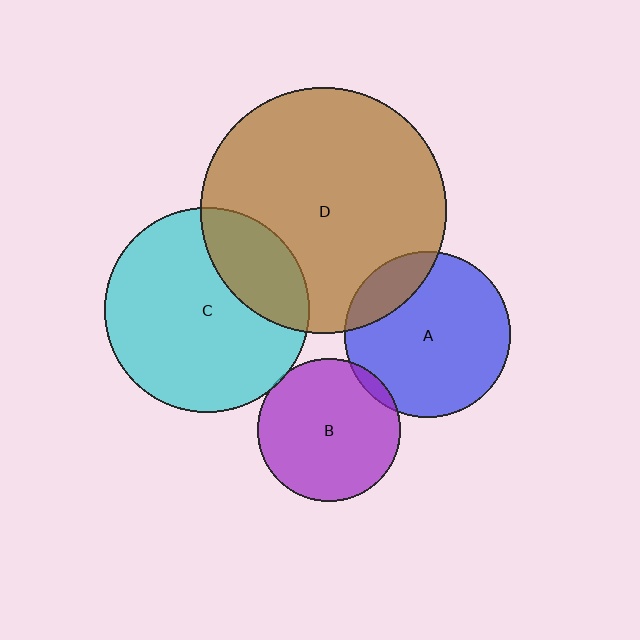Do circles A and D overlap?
Yes.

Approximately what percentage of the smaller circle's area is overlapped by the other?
Approximately 15%.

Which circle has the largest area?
Circle D (brown).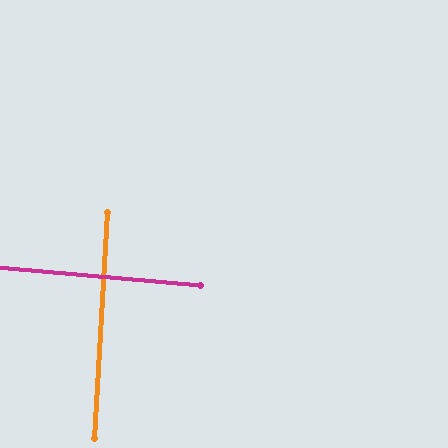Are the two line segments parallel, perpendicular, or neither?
Perpendicular — they meet at approximately 88°.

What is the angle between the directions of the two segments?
Approximately 88 degrees.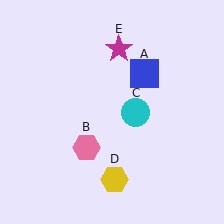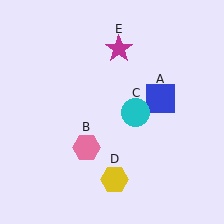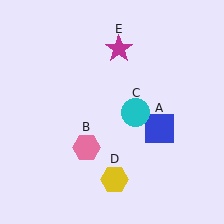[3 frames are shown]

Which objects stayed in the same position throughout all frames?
Pink hexagon (object B) and cyan circle (object C) and yellow hexagon (object D) and magenta star (object E) remained stationary.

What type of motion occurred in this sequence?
The blue square (object A) rotated clockwise around the center of the scene.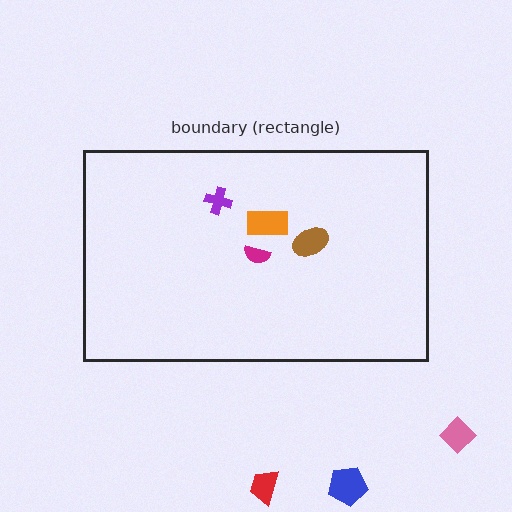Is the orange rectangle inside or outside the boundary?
Inside.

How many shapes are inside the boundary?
4 inside, 3 outside.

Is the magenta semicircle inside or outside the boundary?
Inside.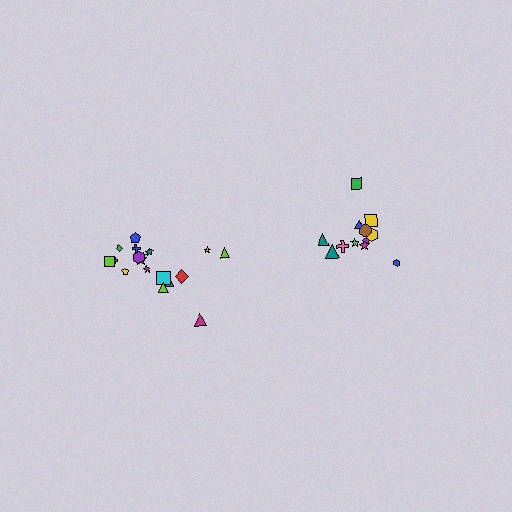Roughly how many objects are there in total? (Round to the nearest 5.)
Roughly 30 objects in total.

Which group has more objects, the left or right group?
The left group.